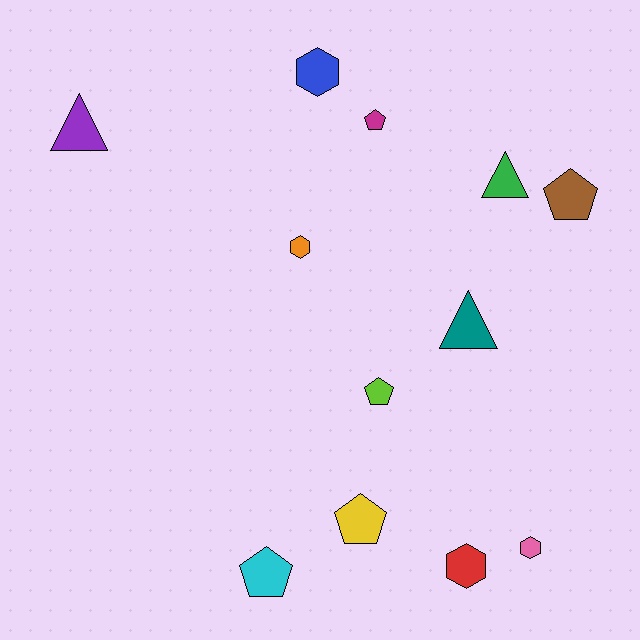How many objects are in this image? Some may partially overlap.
There are 12 objects.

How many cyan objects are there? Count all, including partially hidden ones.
There is 1 cyan object.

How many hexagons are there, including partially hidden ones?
There are 4 hexagons.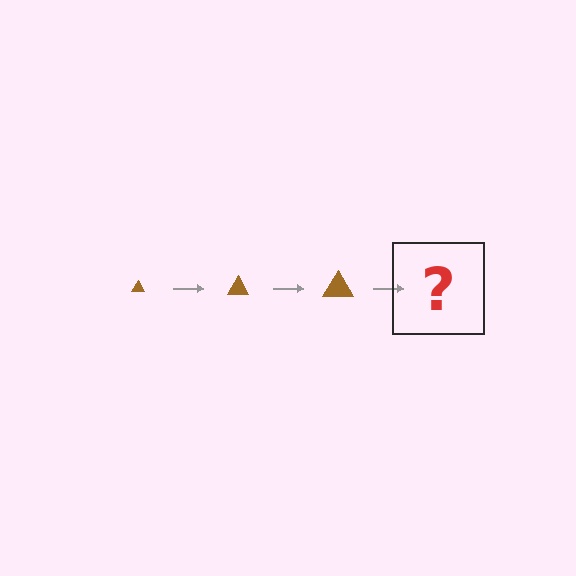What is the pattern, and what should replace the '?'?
The pattern is that the triangle gets progressively larger each step. The '?' should be a brown triangle, larger than the previous one.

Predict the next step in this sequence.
The next step is a brown triangle, larger than the previous one.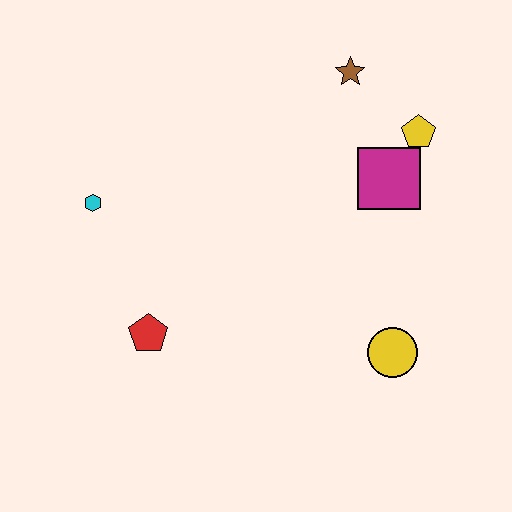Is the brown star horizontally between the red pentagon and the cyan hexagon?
No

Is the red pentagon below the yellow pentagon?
Yes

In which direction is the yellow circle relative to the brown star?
The yellow circle is below the brown star.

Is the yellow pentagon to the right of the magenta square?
Yes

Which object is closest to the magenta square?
The yellow pentagon is closest to the magenta square.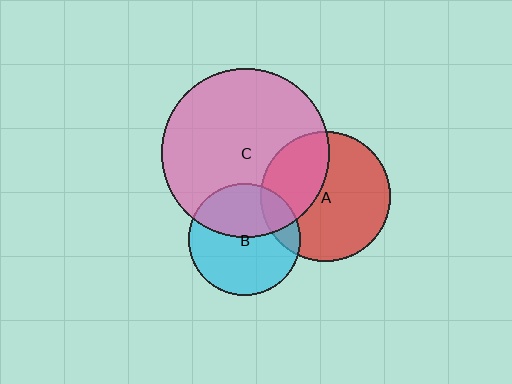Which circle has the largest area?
Circle C (pink).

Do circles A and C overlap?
Yes.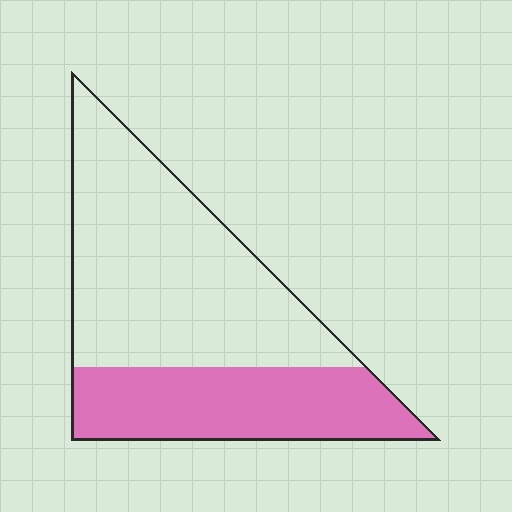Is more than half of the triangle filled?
No.